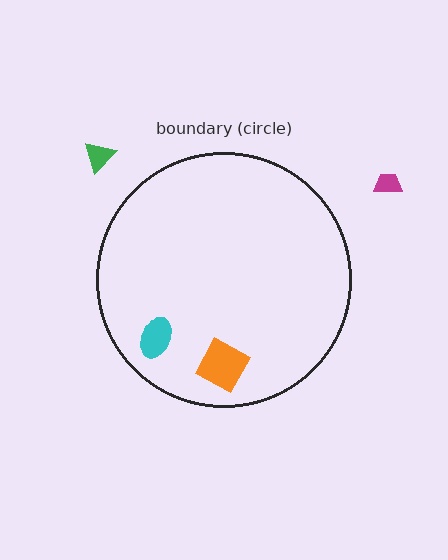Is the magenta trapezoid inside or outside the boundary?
Outside.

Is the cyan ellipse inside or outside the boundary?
Inside.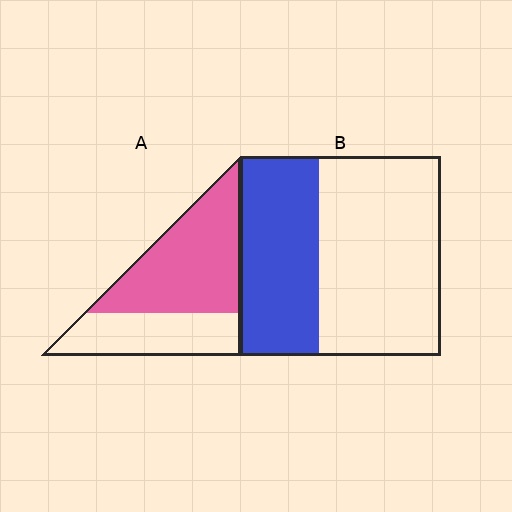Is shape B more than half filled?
No.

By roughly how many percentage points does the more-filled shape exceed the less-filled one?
By roughly 20 percentage points (A over B).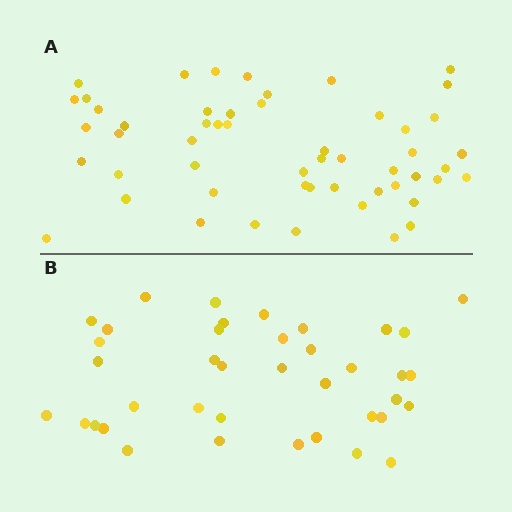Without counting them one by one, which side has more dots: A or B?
Region A (the top region) has more dots.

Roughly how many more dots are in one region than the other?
Region A has approximately 15 more dots than region B.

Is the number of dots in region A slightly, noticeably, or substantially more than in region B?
Region A has noticeably more, but not dramatically so. The ratio is roughly 1.4 to 1.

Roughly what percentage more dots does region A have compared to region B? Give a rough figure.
About 35% more.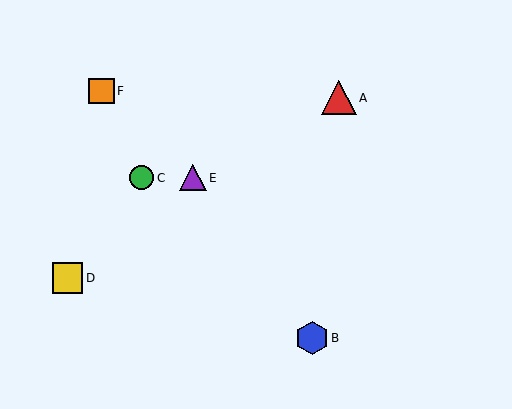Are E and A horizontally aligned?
No, E is at y≈178 and A is at y≈98.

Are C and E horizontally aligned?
Yes, both are at y≈178.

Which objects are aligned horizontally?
Objects C, E are aligned horizontally.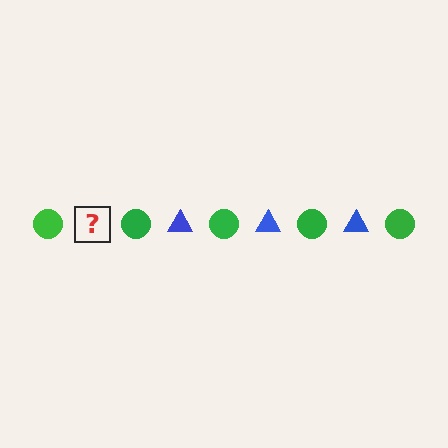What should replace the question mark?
The question mark should be replaced with a blue triangle.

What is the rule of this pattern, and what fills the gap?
The rule is that the pattern alternates between green circle and blue triangle. The gap should be filled with a blue triangle.